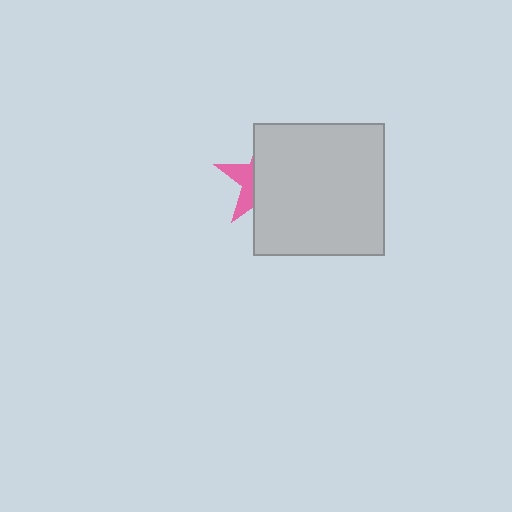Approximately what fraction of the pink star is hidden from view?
Roughly 67% of the pink star is hidden behind the light gray square.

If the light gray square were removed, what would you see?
You would see the complete pink star.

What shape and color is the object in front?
The object in front is a light gray square.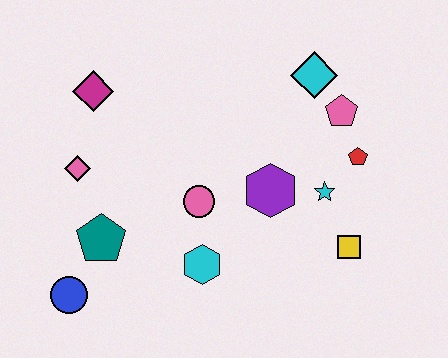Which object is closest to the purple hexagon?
The cyan star is closest to the purple hexagon.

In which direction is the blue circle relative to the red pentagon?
The blue circle is to the left of the red pentagon.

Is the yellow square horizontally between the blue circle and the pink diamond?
No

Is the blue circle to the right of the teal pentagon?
No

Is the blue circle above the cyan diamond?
No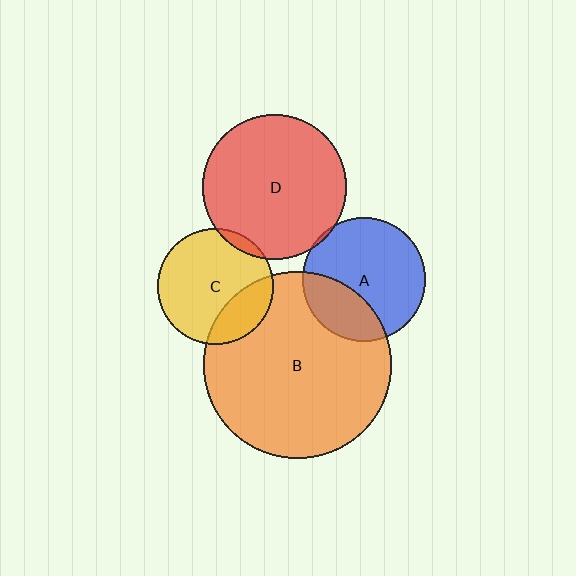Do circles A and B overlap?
Yes.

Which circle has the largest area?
Circle B (orange).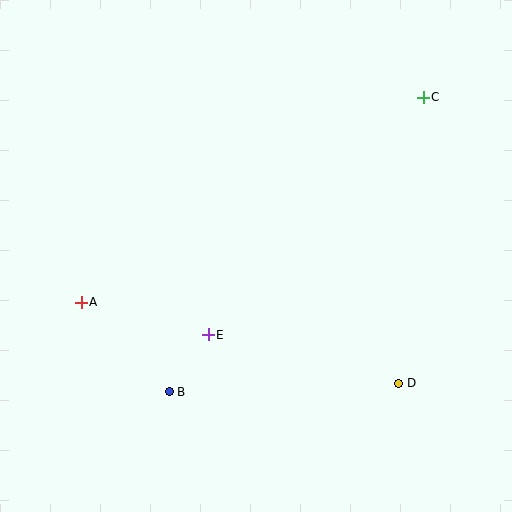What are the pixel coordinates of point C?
Point C is at (423, 97).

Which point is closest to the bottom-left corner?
Point B is closest to the bottom-left corner.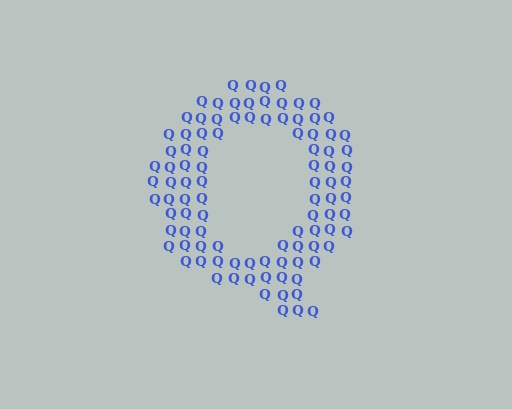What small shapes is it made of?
It is made of small letter Q's.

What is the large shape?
The large shape is the letter Q.